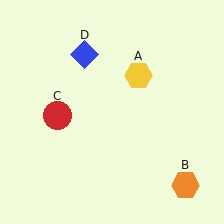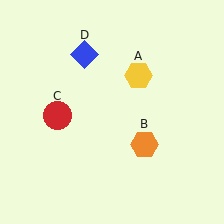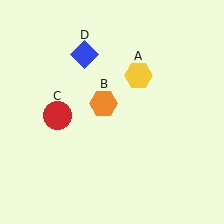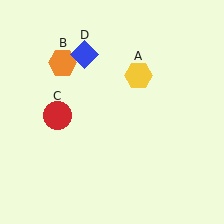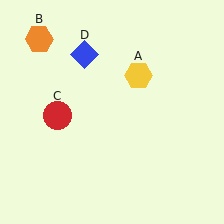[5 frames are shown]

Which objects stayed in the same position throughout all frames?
Yellow hexagon (object A) and red circle (object C) and blue diamond (object D) remained stationary.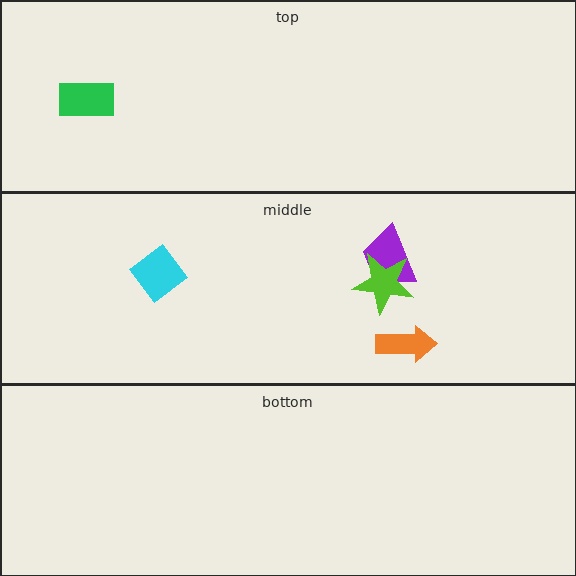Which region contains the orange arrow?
The middle region.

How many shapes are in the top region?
1.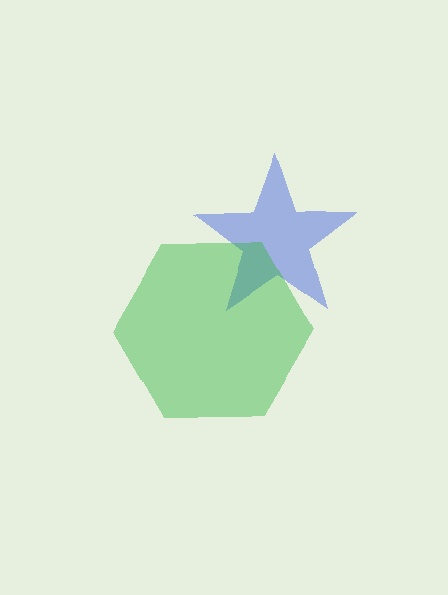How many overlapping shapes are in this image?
There are 2 overlapping shapes in the image.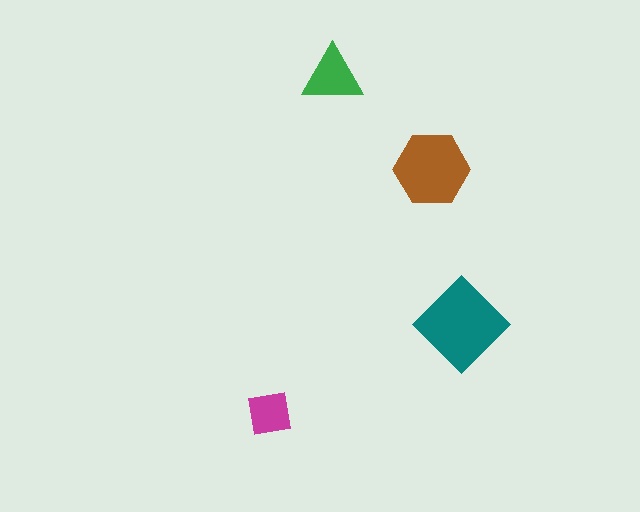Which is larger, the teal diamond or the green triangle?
The teal diamond.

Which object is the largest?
The teal diamond.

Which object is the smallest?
The magenta square.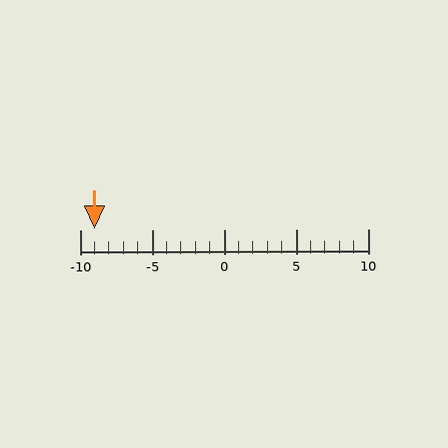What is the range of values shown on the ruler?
The ruler shows values from -10 to 10.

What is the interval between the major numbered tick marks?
The major tick marks are spaced 5 units apart.